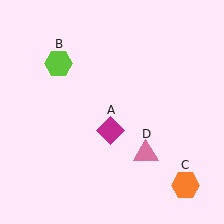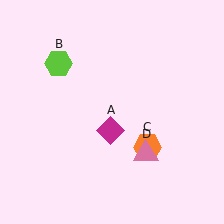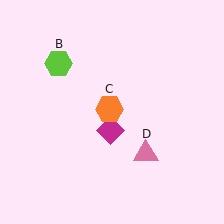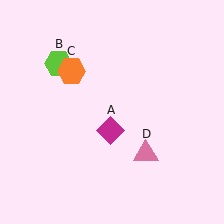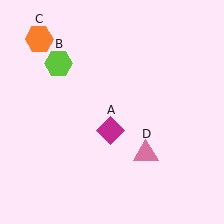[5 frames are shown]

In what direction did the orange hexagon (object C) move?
The orange hexagon (object C) moved up and to the left.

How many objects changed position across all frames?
1 object changed position: orange hexagon (object C).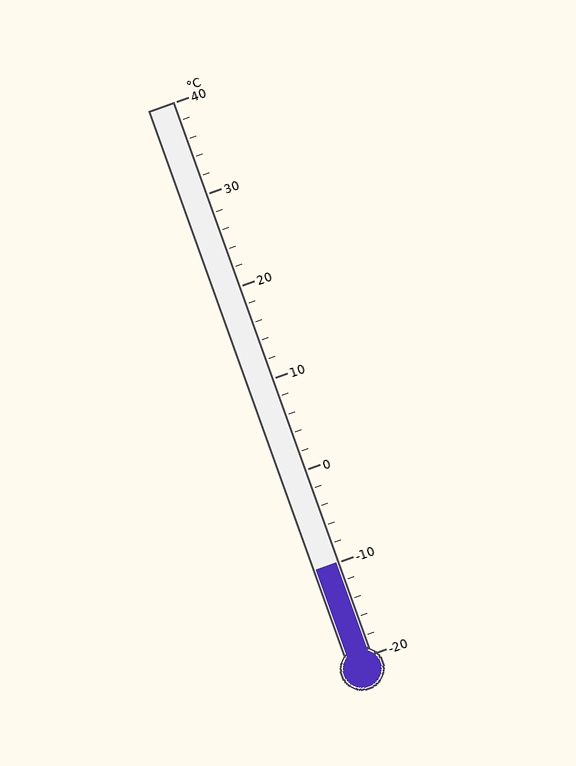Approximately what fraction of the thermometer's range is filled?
The thermometer is filled to approximately 15% of its range.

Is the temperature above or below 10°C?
The temperature is below 10°C.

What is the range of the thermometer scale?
The thermometer scale ranges from -20°C to 40°C.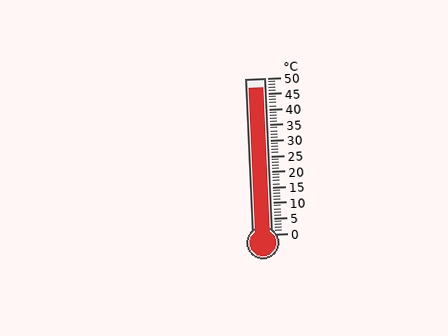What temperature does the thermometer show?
The thermometer shows approximately 47°C.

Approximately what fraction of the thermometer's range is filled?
The thermometer is filled to approximately 95% of its range.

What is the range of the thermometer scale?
The thermometer scale ranges from 0°C to 50°C.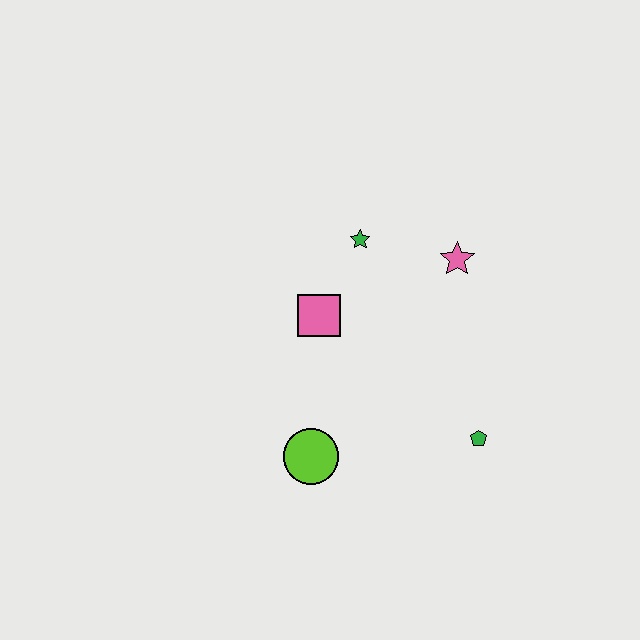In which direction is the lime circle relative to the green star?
The lime circle is below the green star.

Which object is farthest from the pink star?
The lime circle is farthest from the pink star.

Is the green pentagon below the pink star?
Yes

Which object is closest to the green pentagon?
The lime circle is closest to the green pentagon.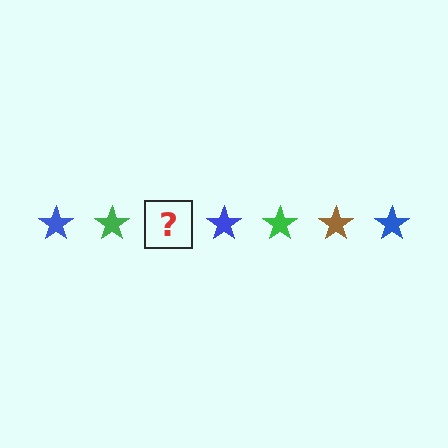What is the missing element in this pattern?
The missing element is a brown star.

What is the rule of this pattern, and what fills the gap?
The rule is that the pattern cycles through blue, green, brown stars. The gap should be filled with a brown star.